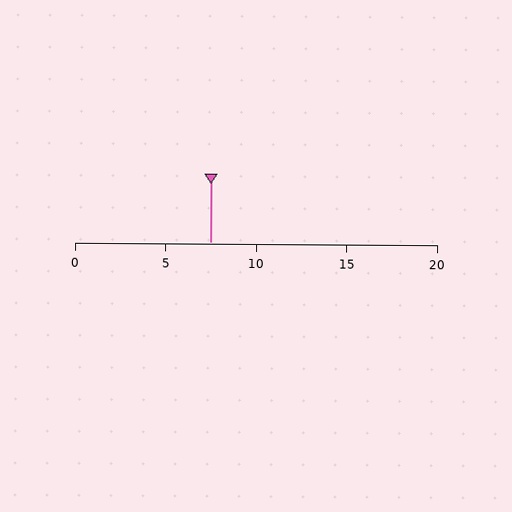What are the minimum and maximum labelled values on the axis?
The axis runs from 0 to 20.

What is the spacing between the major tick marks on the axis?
The major ticks are spaced 5 apart.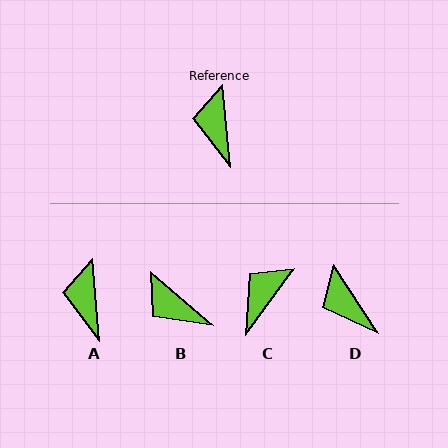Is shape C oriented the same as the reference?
No, it is off by about 42 degrees.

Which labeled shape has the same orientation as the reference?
A.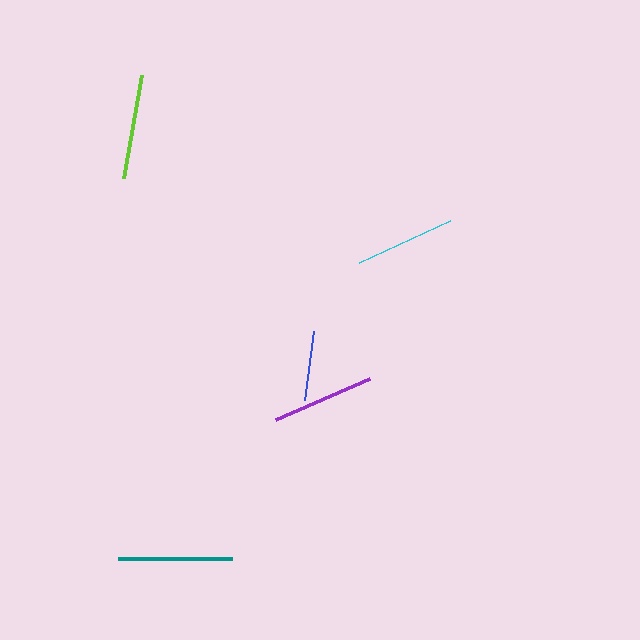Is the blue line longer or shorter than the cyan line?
The cyan line is longer than the blue line.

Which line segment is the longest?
The teal line is the longest at approximately 114 pixels.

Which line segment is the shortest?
The blue line is the shortest at approximately 70 pixels.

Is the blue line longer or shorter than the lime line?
The lime line is longer than the blue line.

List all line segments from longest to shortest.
From longest to shortest: teal, lime, purple, cyan, blue.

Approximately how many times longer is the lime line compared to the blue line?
The lime line is approximately 1.5 times the length of the blue line.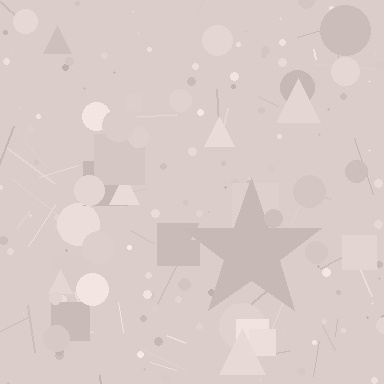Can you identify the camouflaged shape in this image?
The camouflaged shape is a star.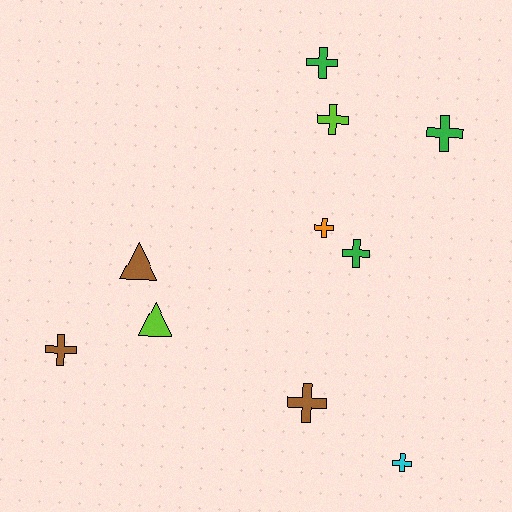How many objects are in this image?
There are 10 objects.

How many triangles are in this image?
There are 2 triangles.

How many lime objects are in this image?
There are 2 lime objects.